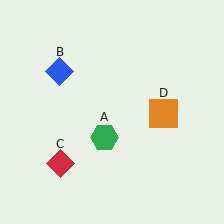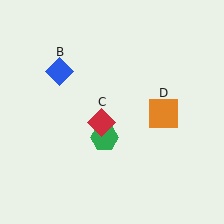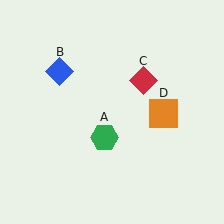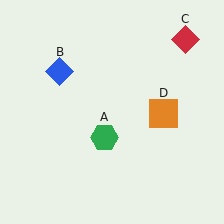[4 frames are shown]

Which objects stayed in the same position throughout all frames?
Green hexagon (object A) and blue diamond (object B) and orange square (object D) remained stationary.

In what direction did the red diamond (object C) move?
The red diamond (object C) moved up and to the right.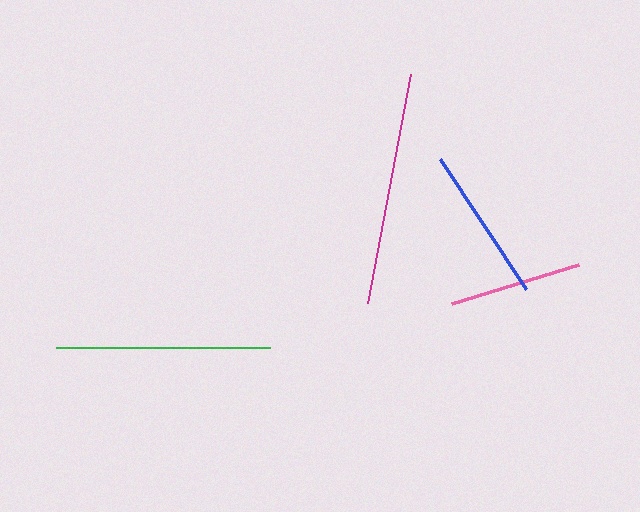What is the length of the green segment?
The green segment is approximately 214 pixels long.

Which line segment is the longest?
The magenta line is the longest at approximately 233 pixels.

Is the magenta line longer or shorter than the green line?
The magenta line is longer than the green line.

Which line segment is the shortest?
The pink line is the shortest at approximately 133 pixels.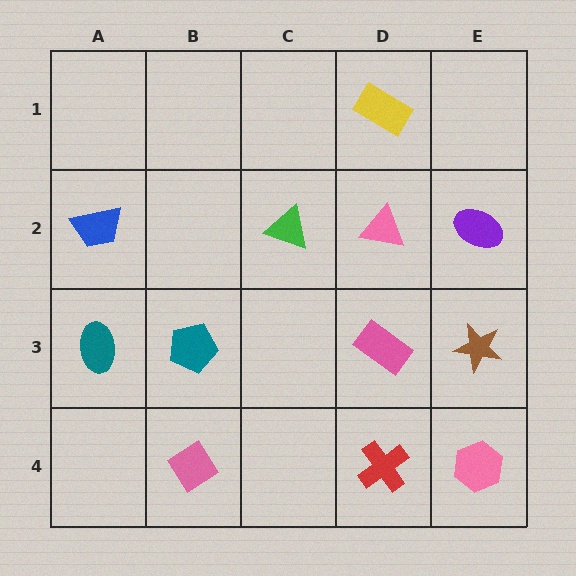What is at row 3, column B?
A teal pentagon.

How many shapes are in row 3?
4 shapes.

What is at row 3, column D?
A pink rectangle.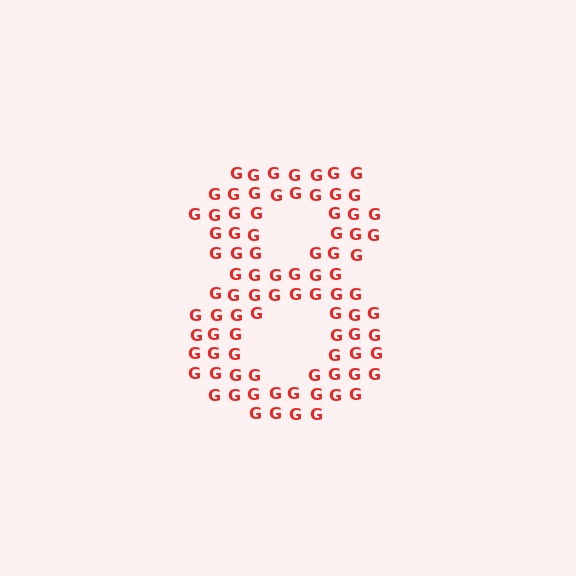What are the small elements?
The small elements are letter G's.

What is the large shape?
The large shape is the digit 8.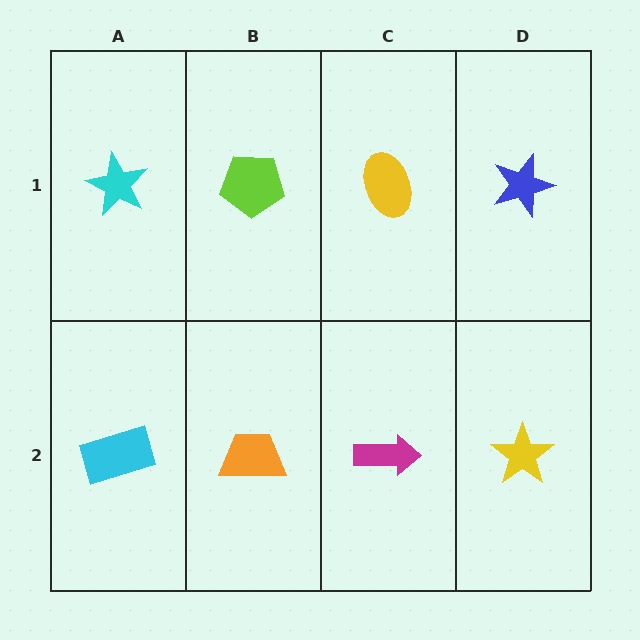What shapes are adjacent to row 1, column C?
A magenta arrow (row 2, column C), a lime pentagon (row 1, column B), a blue star (row 1, column D).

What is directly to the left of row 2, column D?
A magenta arrow.